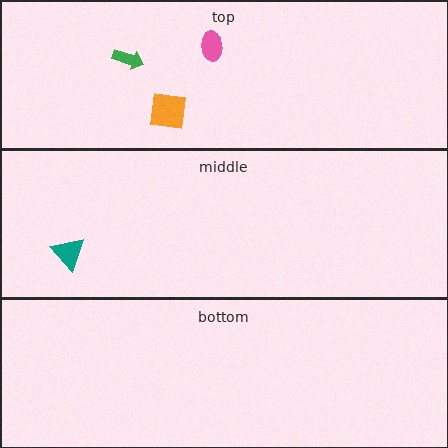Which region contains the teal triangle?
The middle region.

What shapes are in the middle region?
The teal triangle.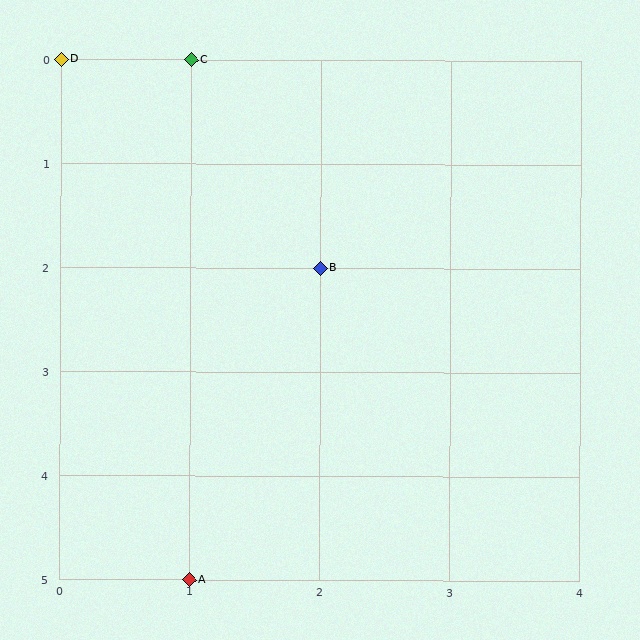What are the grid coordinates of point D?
Point D is at grid coordinates (0, 0).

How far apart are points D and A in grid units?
Points D and A are 1 column and 5 rows apart (about 5.1 grid units diagonally).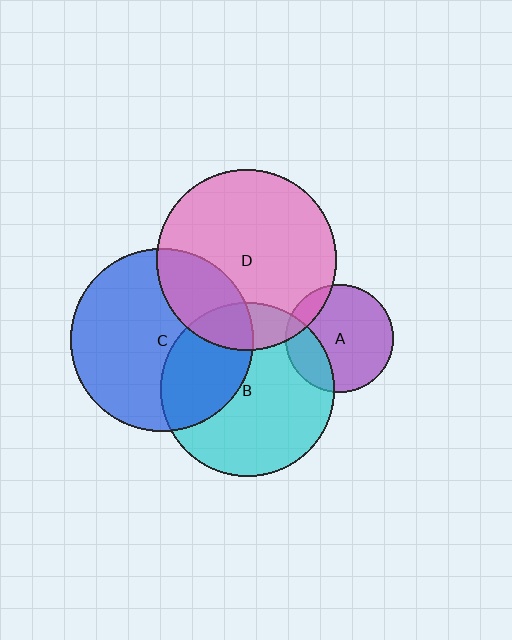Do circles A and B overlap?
Yes.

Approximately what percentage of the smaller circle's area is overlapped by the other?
Approximately 25%.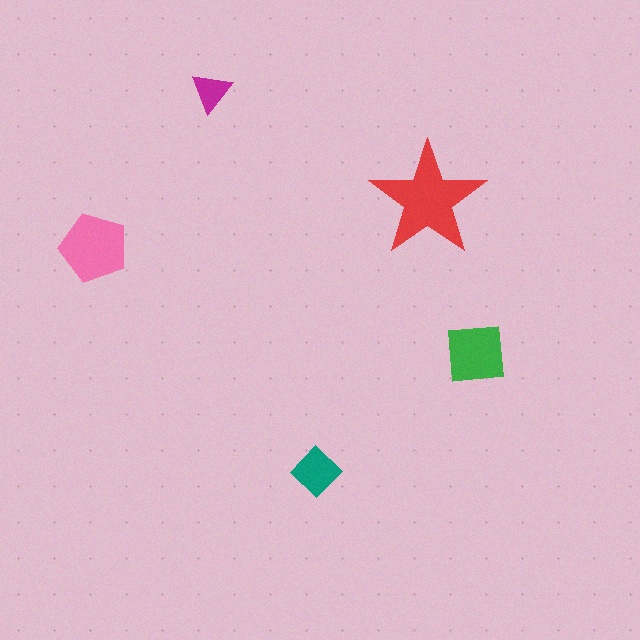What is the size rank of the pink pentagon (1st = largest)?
2nd.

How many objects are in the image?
There are 5 objects in the image.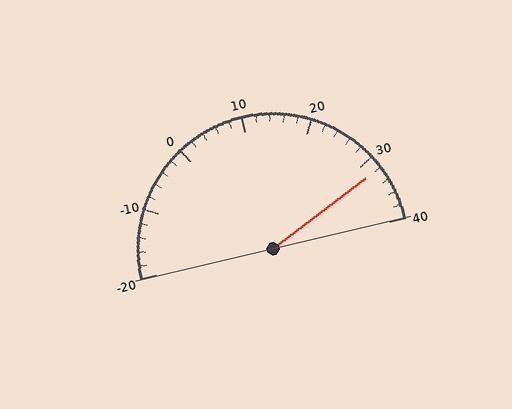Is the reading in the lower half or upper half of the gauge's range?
The reading is in the upper half of the range (-20 to 40).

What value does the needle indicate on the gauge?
The needle indicates approximately 32.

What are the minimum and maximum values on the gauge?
The gauge ranges from -20 to 40.